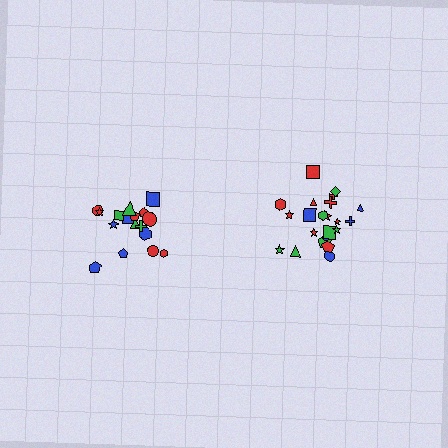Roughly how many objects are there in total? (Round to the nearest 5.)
Roughly 40 objects in total.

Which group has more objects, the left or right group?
The right group.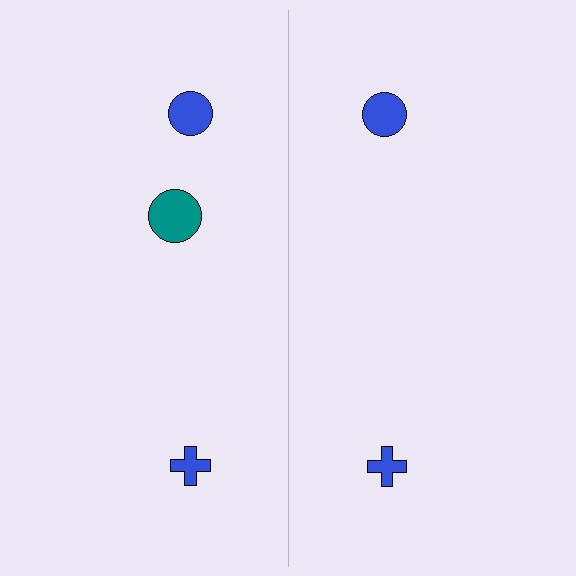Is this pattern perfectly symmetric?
No, the pattern is not perfectly symmetric. A teal circle is missing from the right side.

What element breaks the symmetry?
A teal circle is missing from the right side.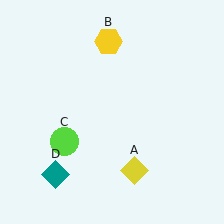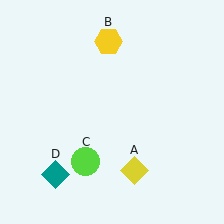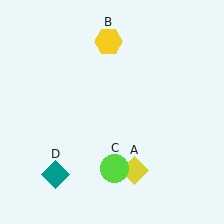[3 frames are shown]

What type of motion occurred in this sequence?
The lime circle (object C) rotated counterclockwise around the center of the scene.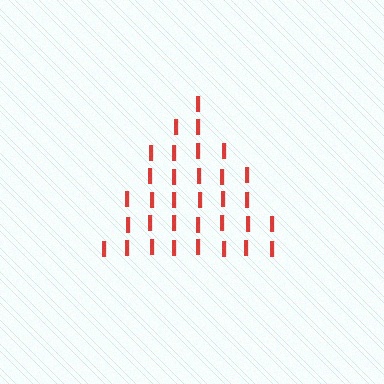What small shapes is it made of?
It is made of small letter I's.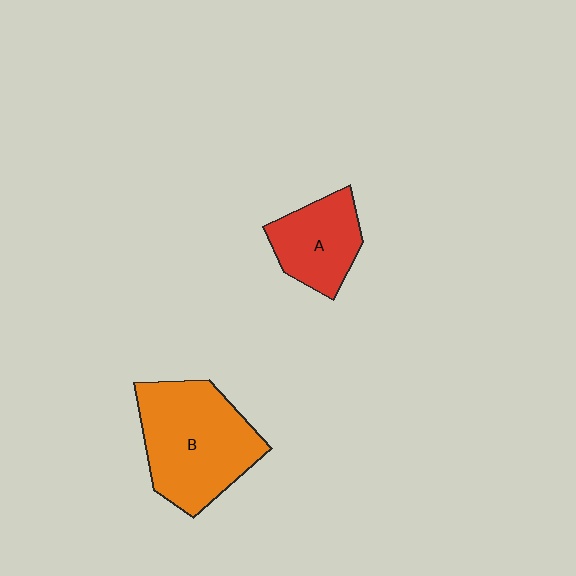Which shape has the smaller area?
Shape A (red).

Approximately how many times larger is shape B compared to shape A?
Approximately 1.8 times.